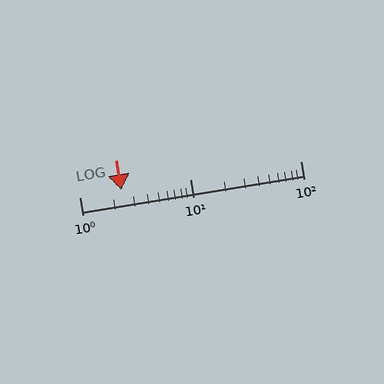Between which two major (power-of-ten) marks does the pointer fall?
The pointer is between 1 and 10.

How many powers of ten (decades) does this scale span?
The scale spans 2 decades, from 1 to 100.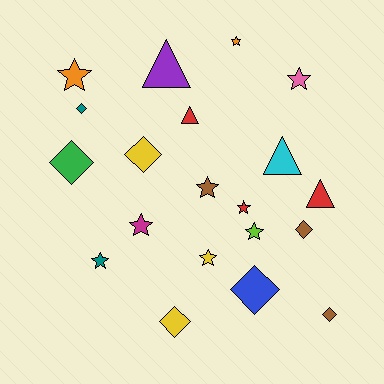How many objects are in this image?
There are 20 objects.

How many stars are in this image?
There are 9 stars.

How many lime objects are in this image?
There is 1 lime object.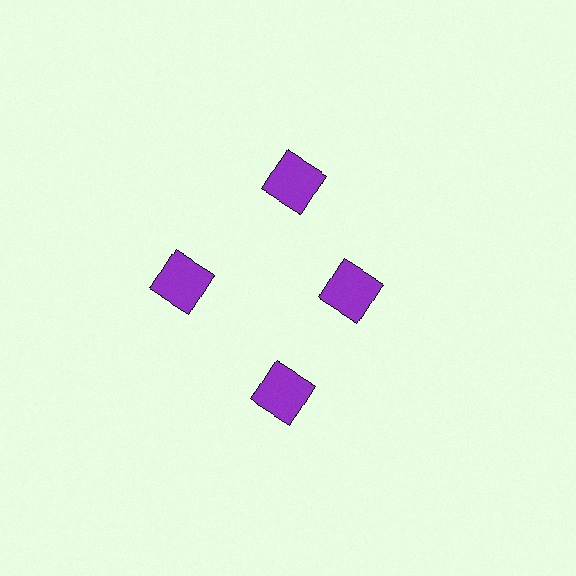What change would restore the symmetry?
The symmetry would be restored by moving it outward, back onto the ring so that all 4 squares sit at equal angles and equal distance from the center.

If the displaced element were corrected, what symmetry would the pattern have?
It would have 4-fold rotational symmetry — the pattern would map onto itself every 90 degrees.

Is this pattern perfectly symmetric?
No. The 4 purple squares are arranged in a ring, but one element near the 3 o'clock position is pulled inward toward the center, breaking the 4-fold rotational symmetry.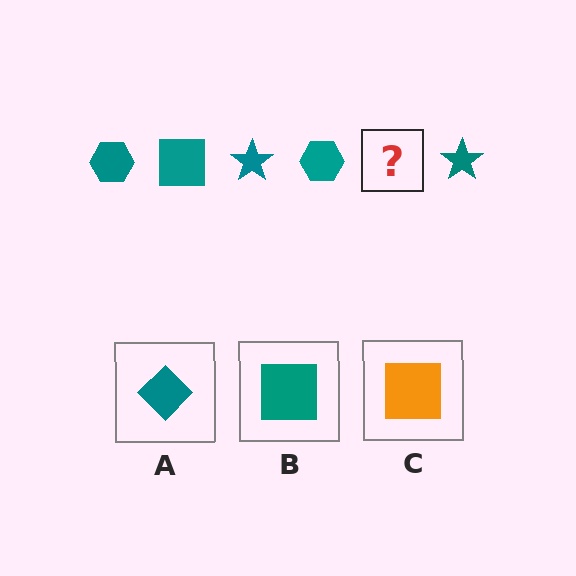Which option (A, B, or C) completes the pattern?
B.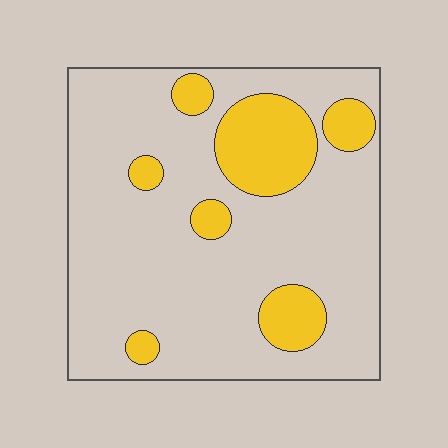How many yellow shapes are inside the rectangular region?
7.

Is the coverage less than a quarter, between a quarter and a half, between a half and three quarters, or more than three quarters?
Less than a quarter.